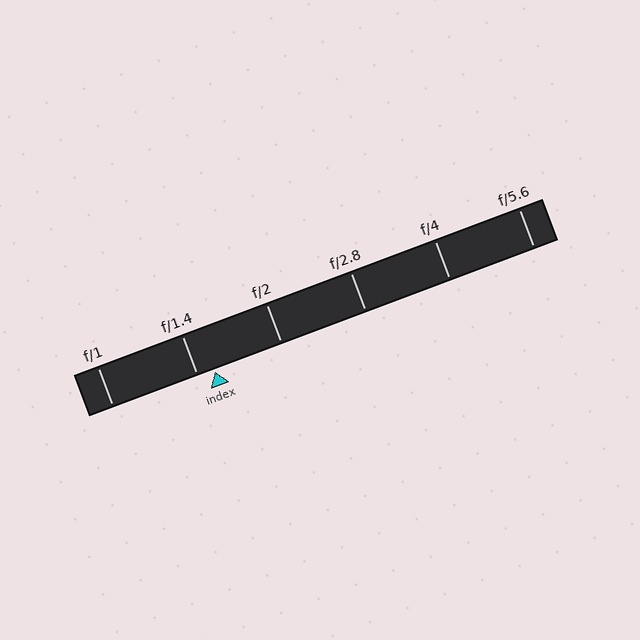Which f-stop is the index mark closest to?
The index mark is closest to f/1.4.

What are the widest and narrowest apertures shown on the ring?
The widest aperture shown is f/1 and the narrowest is f/5.6.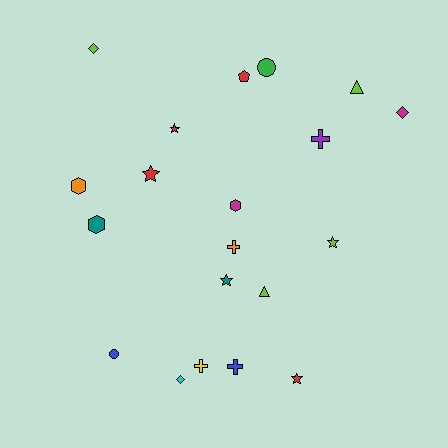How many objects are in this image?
There are 20 objects.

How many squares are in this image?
There are no squares.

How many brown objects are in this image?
There are no brown objects.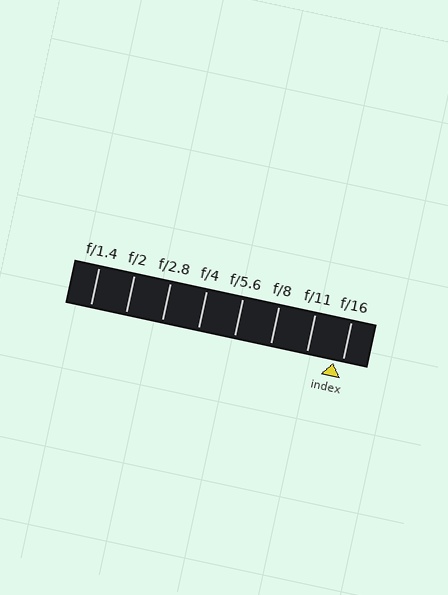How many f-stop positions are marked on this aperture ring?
There are 8 f-stop positions marked.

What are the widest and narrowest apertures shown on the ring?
The widest aperture shown is f/1.4 and the narrowest is f/16.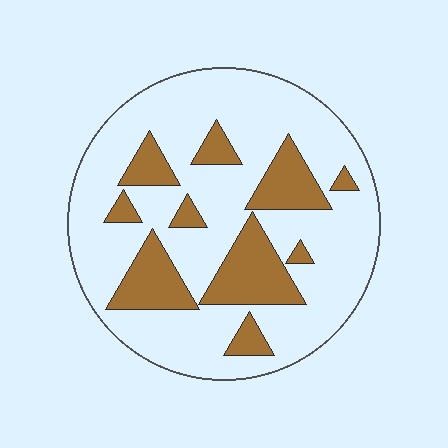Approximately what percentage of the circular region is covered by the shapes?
Approximately 25%.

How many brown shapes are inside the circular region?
10.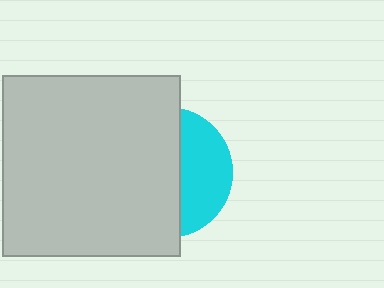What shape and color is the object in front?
The object in front is a light gray rectangle.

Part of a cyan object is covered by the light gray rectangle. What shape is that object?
It is a circle.